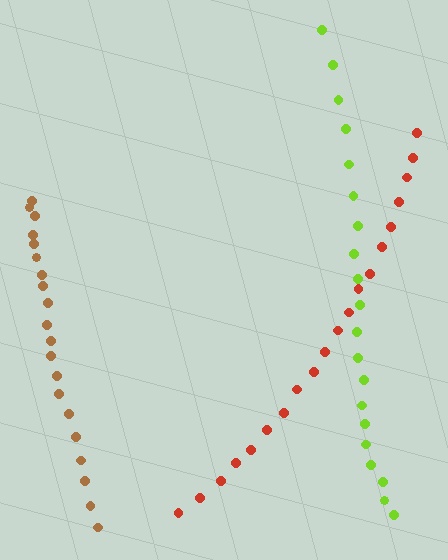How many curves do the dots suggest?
There are 3 distinct paths.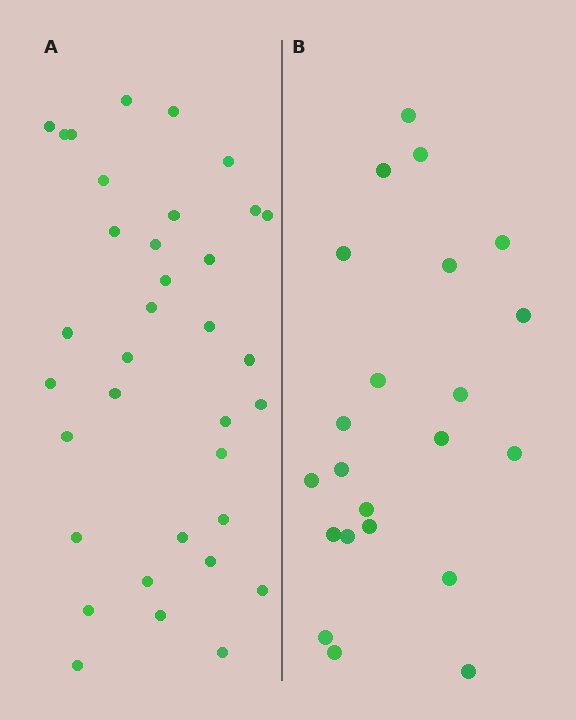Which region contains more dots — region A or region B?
Region A (the left region) has more dots.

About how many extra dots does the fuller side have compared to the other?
Region A has approximately 15 more dots than region B.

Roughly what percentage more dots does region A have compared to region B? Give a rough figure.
About 60% more.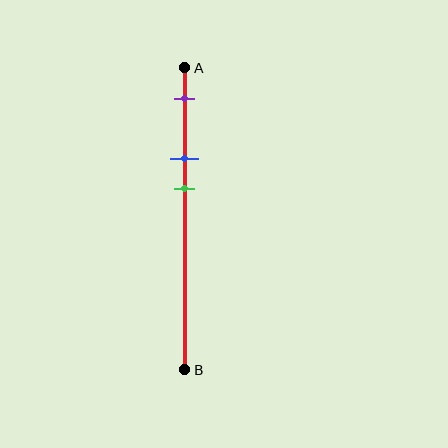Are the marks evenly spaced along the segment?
Yes, the marks are approximately evenly spaced.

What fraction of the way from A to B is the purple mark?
The purple mark is approximately 10% (0.1) of the way from A to B.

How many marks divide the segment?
There are 3 marks dividing the segment.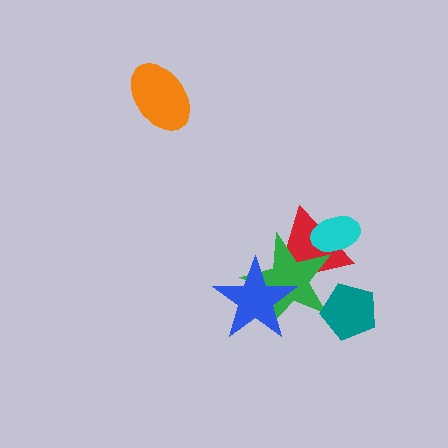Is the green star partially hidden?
Yes, it is partially covered by another shape.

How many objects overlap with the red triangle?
3 objects overlap with the red triangle.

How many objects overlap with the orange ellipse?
0 objects overlap with the orange ellipse.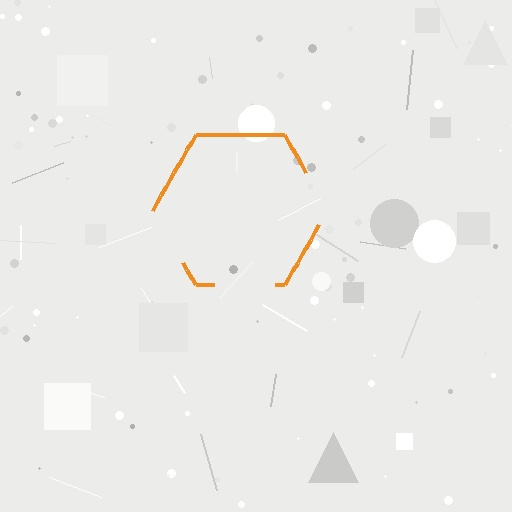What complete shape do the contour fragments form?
The contour fragments form a hexagon.